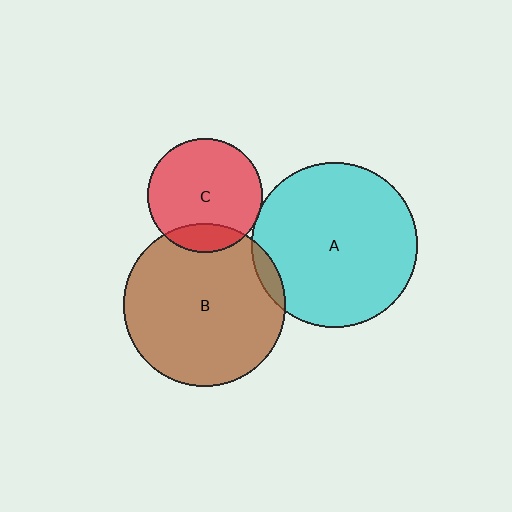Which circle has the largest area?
Circle A (cyan).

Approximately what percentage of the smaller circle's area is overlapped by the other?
Approximately 5%.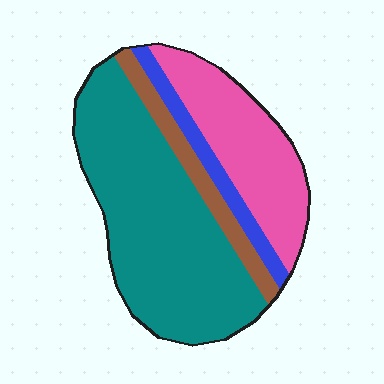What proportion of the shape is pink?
Pink takes up about one quarter (1/4) of the shape.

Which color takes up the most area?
Teal, at roughly 55%.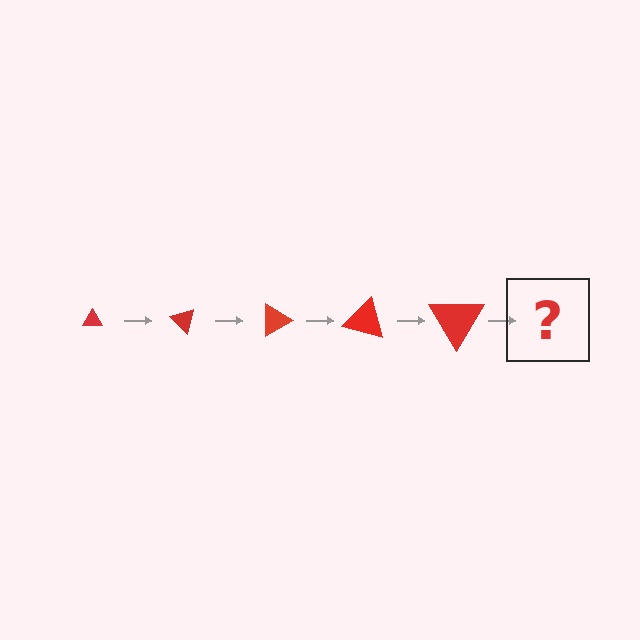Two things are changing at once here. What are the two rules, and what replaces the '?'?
The two rules are that the triangle grows larger each step and it rotates 45 degrees each step. The '?' should be a triangle, larger than the previous one and rotated 225 degrees from the start.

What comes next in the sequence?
The next element should be a triangle, larger than the previous one and rotated 225 degrees from the start.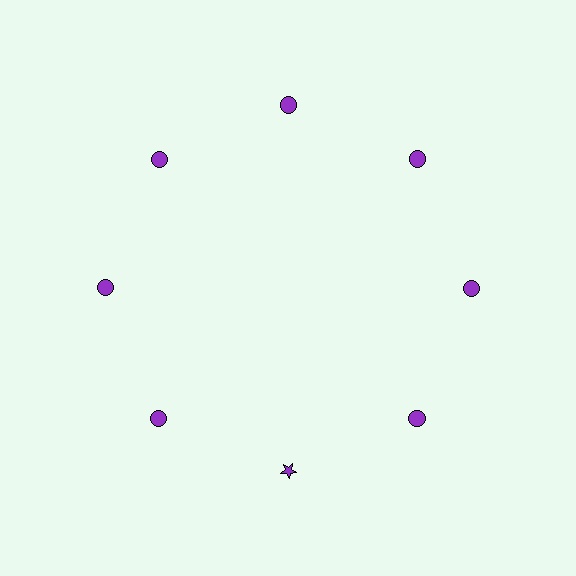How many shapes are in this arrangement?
There are 8 shapes arranged in a ring pattern.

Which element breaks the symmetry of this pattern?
The purple star at roughly the 6 o'clock position breaks the symmetry. All other shapes are purple circles.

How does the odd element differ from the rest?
It has a different shape: star instead of circle.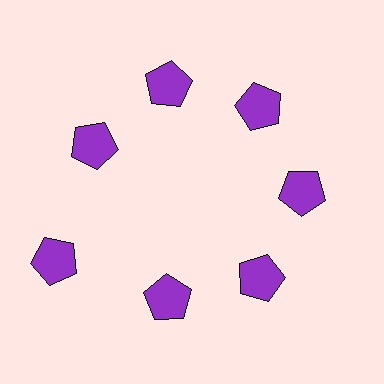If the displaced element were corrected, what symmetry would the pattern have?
It would have 7-fold rotational symmetry — the pattern would map onto itself every 51 degrees.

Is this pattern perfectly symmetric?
No. The 7 purple pentagons are arranged in a ring, but one element near the 8 o'clock position is pushed outward from the center, breaking the 7-fold rotational symmetry.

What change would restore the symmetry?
The symmetry would be restored by moving it inward, back onto the ring so that all 7 pentagons sit at equal angles and equal distance from the center.